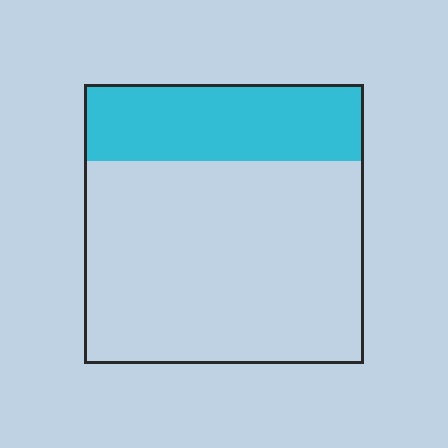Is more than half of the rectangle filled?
No.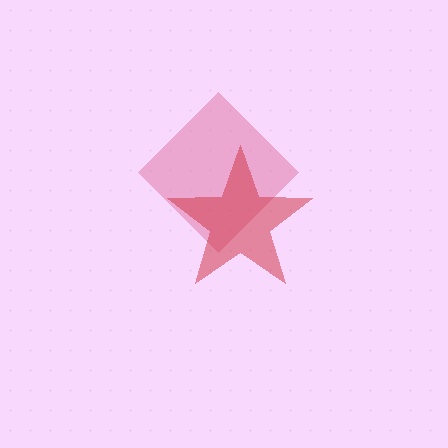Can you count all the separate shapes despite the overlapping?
Yes, there are 2 separate shapes.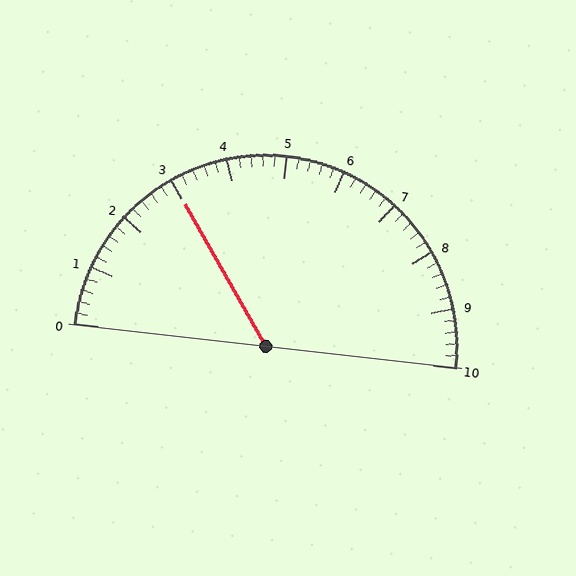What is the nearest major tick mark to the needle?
The nearest major tick mark is 3.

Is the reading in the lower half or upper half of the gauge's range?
The reading is in the lower half of the range (0 to 10).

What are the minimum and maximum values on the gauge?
The gauge ranges from 0 to 10.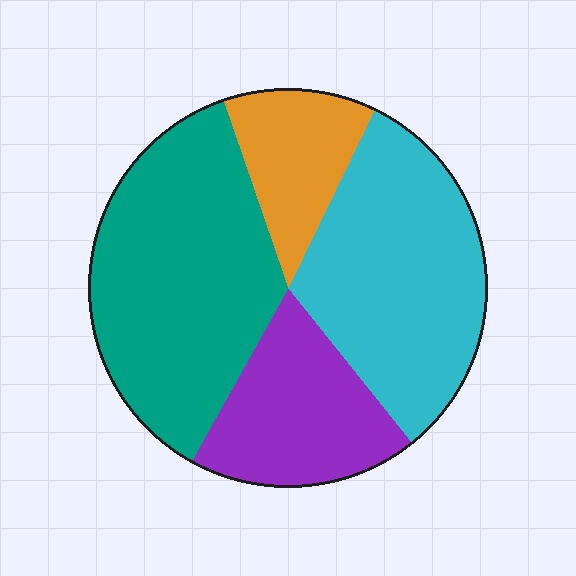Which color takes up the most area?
Teal, at roughly 35%.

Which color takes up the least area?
Orange, at roughly 15%.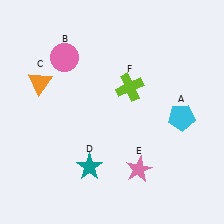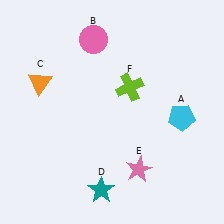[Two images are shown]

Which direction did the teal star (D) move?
The teal star (D) moved down.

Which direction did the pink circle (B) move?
The pink circle (B) moved right.